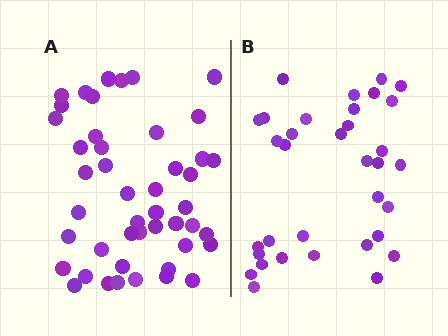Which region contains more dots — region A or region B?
Region A (the left region) has more dots.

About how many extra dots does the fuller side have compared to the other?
Region A has roughly 12 or so more dots than region B.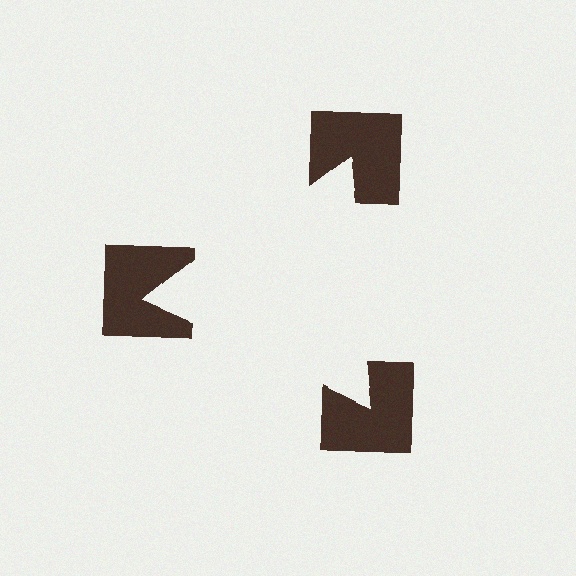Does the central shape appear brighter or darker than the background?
It typically appears slightly brighter than the background, even though no actual brightness change is drawn.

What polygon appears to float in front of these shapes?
An illusory triangle — its edges are inferred from the aligned wedge cuts in the notched squares, not physically drawn.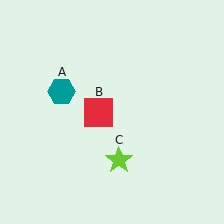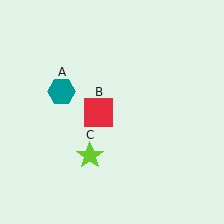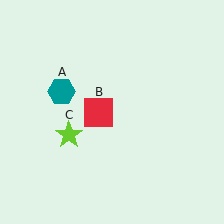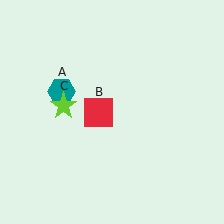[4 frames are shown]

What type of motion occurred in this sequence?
The lime star (object C) rotated clockwise around the center of the scene.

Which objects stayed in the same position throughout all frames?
Teal hexagon (object A) and red square (object B) remained stationary.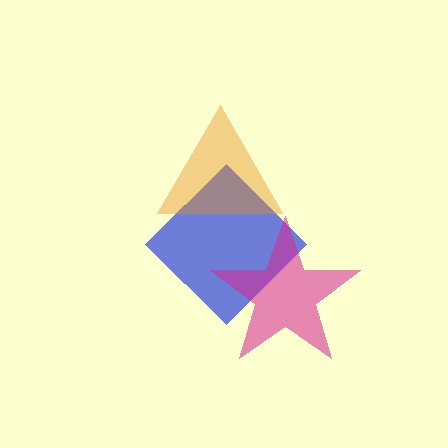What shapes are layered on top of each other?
The layered shapes are: a blue diamond, a magenta star, an orange triangle.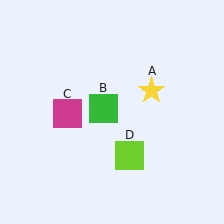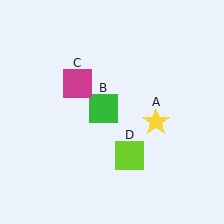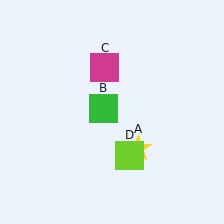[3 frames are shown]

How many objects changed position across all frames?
2 objects changed position: yellow star (object A), magenta square (object C).